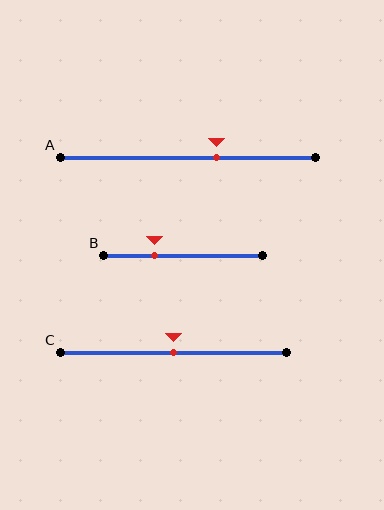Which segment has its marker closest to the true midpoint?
Segment C has its marker closest to the true midpoint.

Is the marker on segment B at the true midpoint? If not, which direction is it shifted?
No, the marker on segment B is shifted to the left by about 18% of the segment length.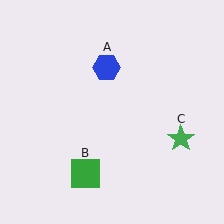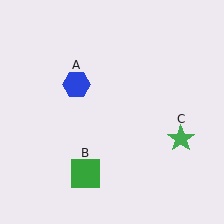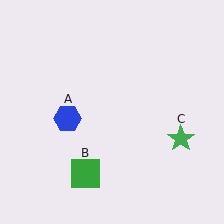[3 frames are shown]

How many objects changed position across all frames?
1 object changed position: blue hexagon (object A).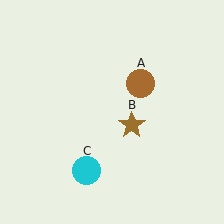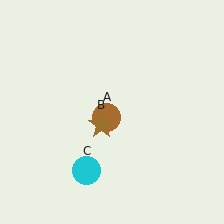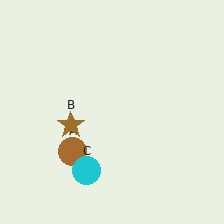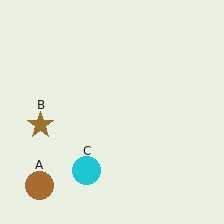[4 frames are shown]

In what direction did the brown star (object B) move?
The brown star (object B) moved left.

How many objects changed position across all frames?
2 objects changed position: brown circle (object A), brown star (object B).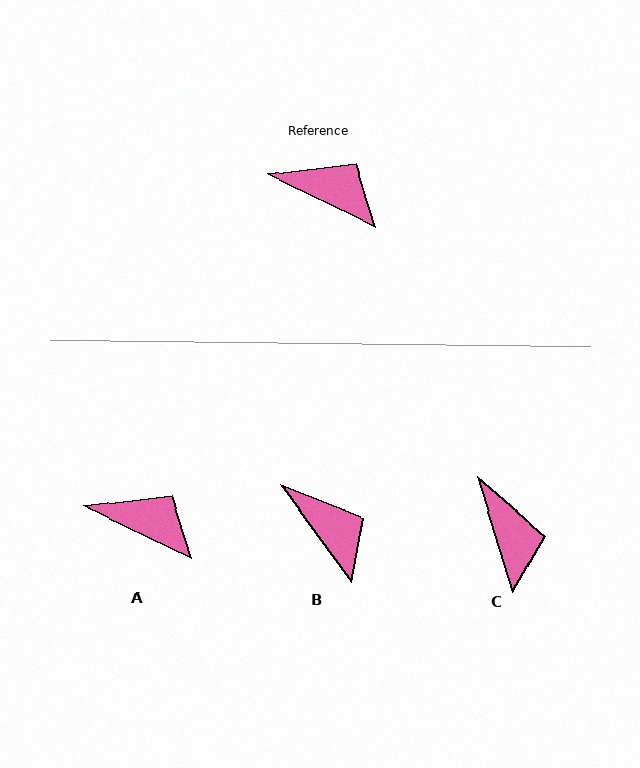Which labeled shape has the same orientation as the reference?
A.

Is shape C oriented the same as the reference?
No, it is off by about 48 degrees.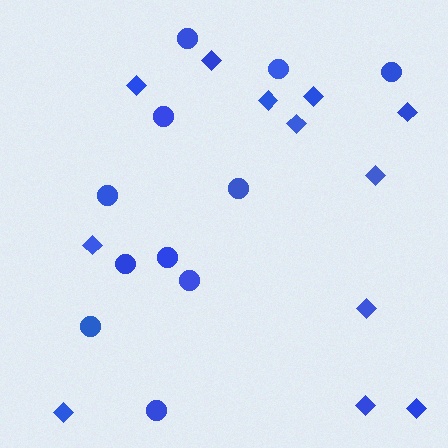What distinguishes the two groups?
There are 2 groups: one group of diamonds (12) and one group of circles (11).